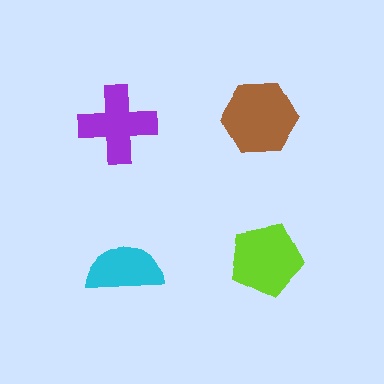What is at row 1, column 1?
A purple cross.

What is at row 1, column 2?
A brown hexagon.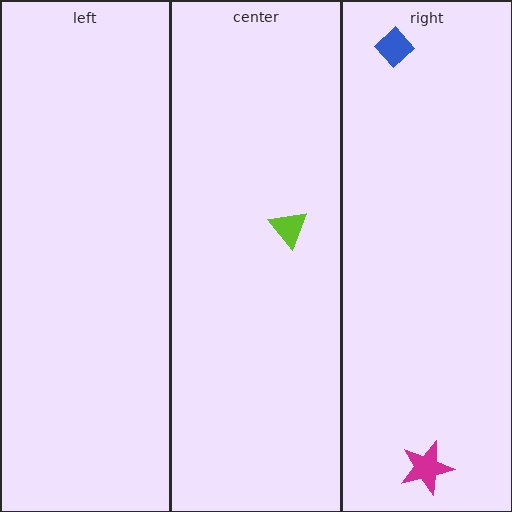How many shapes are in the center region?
1.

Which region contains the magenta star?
The right region.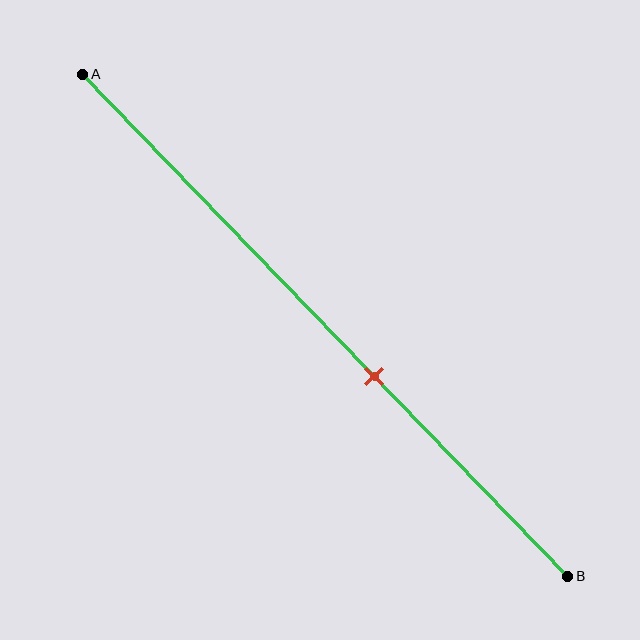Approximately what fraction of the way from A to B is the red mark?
The red mark is approximately 60% of the way from A to B.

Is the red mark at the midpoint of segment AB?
No, the mark is at about 60% from A, not at the 50% midpoint.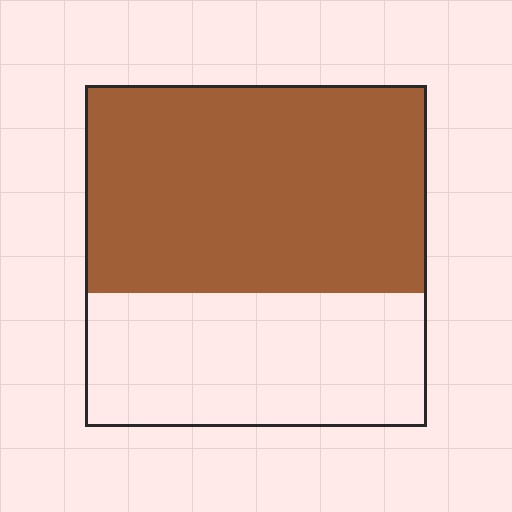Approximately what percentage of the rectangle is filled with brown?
Approximately 60%.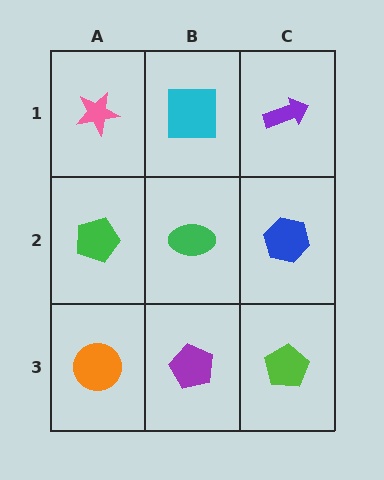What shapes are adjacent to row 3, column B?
A green ellipse (row 2, column B), an orange circle (row 3, column A), a lime pentagon (row 3, column C).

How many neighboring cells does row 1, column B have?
3.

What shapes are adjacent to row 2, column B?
A cyan square (row 1, column B), a purple pentagon (row 3, column B), a green pentagon (row 2, column A), a blue hexagon (row 2, column C).